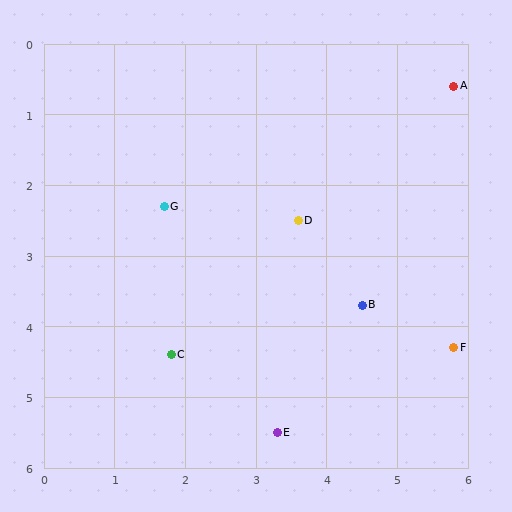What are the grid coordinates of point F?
Point F is at approximately (5.8, 4.3).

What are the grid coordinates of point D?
Point D is at approximately (3.6, 2.5).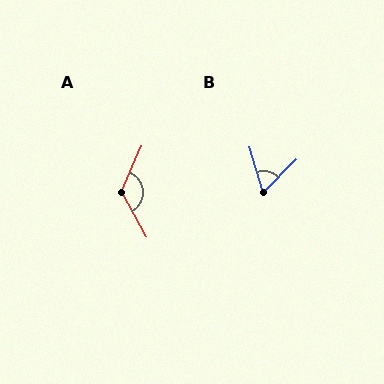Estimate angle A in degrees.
Approximately 127 degrees.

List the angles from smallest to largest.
B (62°), A (127°).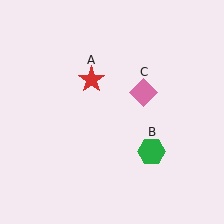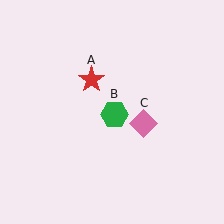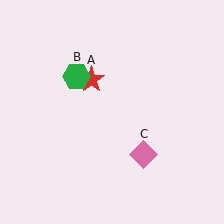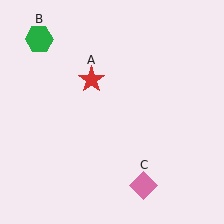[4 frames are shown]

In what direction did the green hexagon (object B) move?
The green hexagon (object B) moved up and to the left.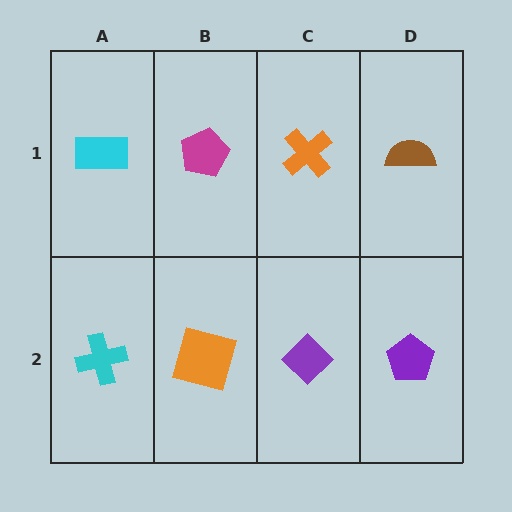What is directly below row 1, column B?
An orange square.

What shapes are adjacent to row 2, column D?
A brown semicircle (row 1, column D), a purple diamond (row 2, column C).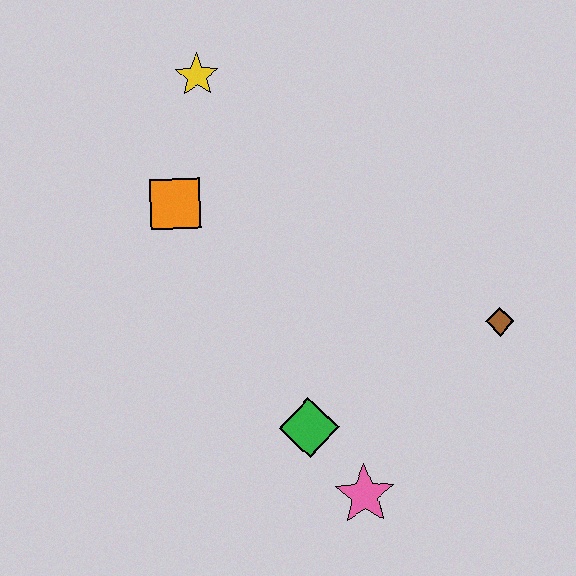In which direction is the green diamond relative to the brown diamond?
The green diamond is to the left of the brown diamond.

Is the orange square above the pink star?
Yes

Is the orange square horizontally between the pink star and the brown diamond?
No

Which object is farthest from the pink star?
The yellow star is farthest from the pink star.